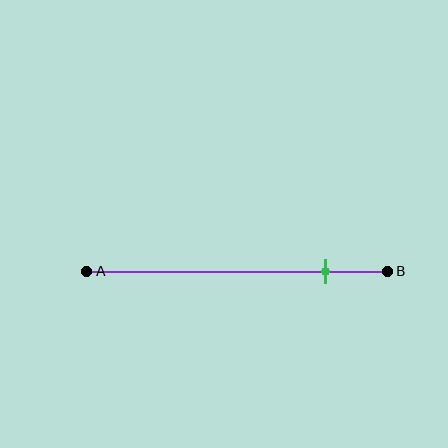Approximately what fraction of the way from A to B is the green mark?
The green mark is approximately 80% of the way from A to B.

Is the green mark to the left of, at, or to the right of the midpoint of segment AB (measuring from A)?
The green mark is to the right of the midpoint of segment AB.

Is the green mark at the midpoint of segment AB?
No, the mark is at about 80% from A, not at the 50% midpoint.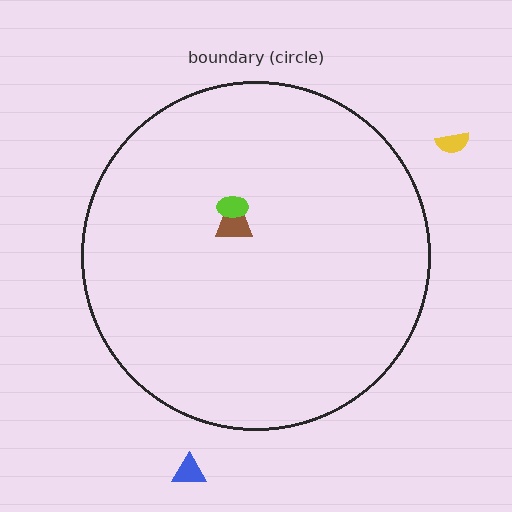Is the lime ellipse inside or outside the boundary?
Inside.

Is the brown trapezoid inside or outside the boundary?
Inside.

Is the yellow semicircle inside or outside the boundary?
Outside.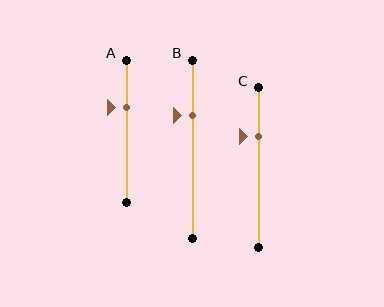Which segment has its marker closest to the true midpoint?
Segment A has its marker closest to the true midpoint.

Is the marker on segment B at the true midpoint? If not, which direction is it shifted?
No, the marker on segment B is shifted upward by about 19% of the segment length.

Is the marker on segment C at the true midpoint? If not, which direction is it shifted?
No, the marker on segment C is shifted upward by about 19% of the segment length.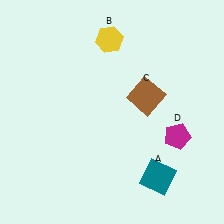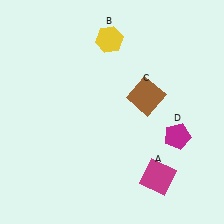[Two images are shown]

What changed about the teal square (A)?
In Image 1, A is teal. In Image 2, it changed to magenta.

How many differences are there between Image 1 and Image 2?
There is 1 difference between the two images.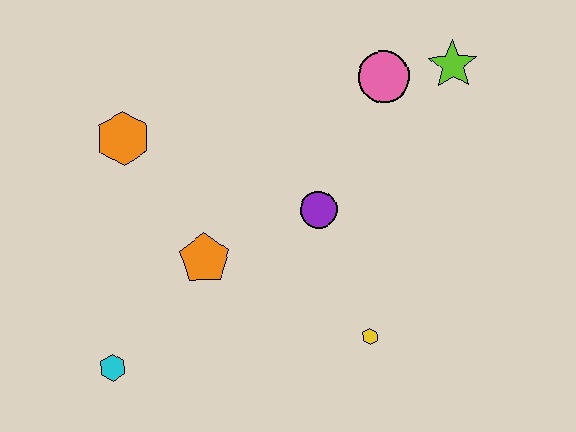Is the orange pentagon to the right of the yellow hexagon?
No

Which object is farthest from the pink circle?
The cyan hexagon is farthest from the pink circle.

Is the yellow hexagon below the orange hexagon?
Yes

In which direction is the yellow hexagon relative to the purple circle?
The yellow hexagon is below the purple circle.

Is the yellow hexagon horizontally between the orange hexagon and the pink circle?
Yes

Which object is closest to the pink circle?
The lime star is closest to the pink circle.